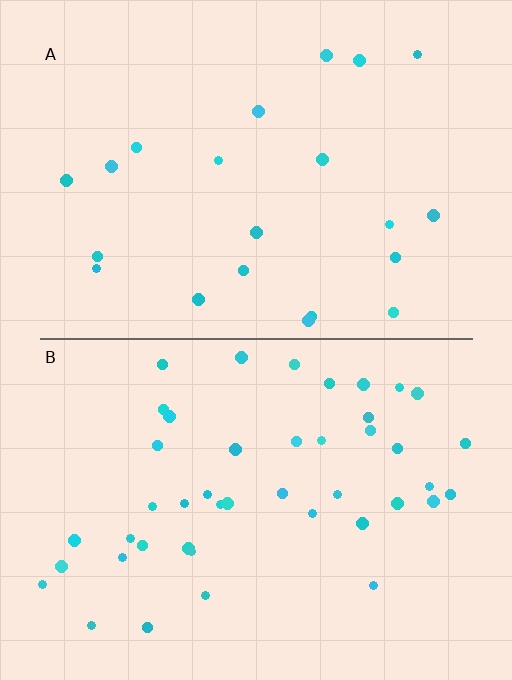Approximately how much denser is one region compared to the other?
Approximately 2.1× — region B over region A.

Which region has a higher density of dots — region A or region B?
B (the bottom).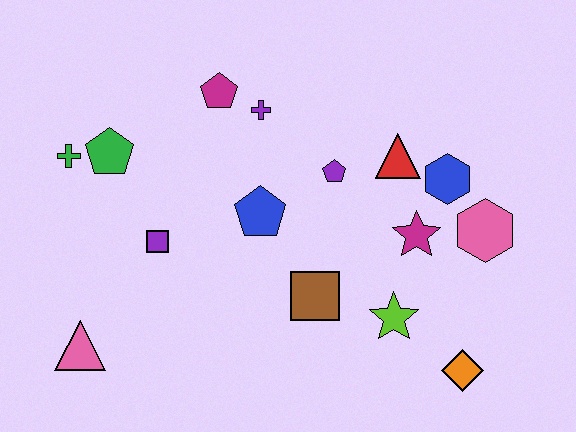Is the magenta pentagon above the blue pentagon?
Yes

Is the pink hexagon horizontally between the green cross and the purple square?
No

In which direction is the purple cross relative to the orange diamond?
The purple cross is above the orange diamond.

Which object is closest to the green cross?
The green pentagon is closest to the green cross.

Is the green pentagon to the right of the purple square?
No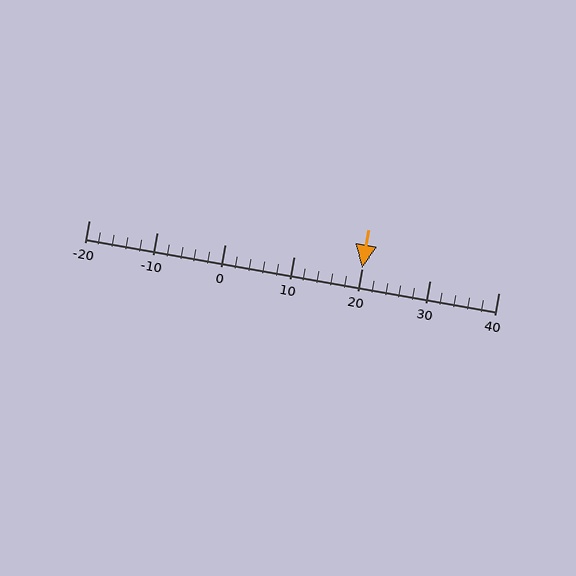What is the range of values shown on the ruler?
The ruler shows values from -20 to 40.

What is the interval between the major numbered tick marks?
The major tick marks are spaced 10 units apart.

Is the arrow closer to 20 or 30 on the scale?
The arrow is closer to 20.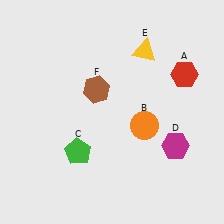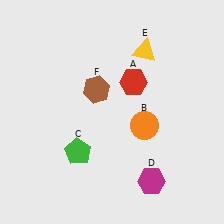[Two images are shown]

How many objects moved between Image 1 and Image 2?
2 objects moved between the two images.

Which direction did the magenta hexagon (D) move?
The magenta hexagon (D) moved down.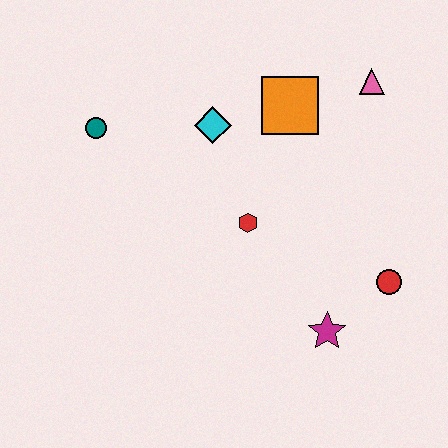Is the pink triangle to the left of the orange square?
No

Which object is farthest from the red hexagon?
The pink triangle is farthest from the red hexagon.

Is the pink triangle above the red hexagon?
Yes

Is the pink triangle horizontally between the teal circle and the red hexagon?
No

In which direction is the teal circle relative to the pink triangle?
The teal circle is to the left of the pink triangle.